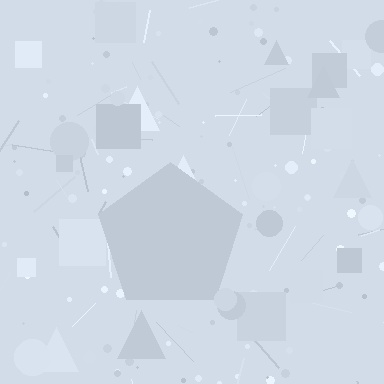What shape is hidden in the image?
A pentagon is hidden in the image.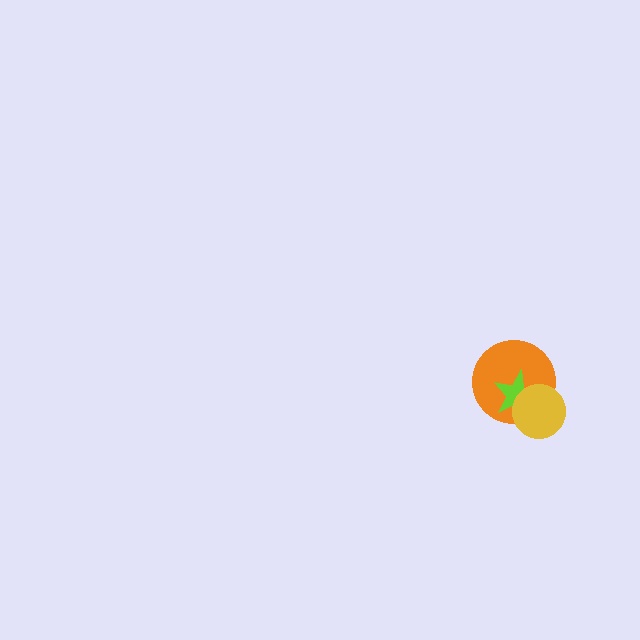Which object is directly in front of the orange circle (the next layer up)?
The lime star is directly in front of the orange circle.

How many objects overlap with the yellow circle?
2 objects overlap with the yellow circle.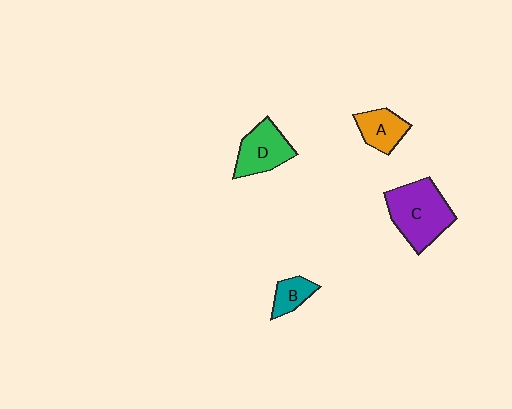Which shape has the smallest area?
Shape B (teal).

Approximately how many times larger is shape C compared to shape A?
Approximately 2.0 times.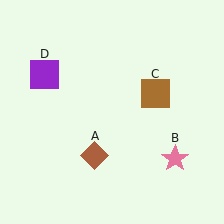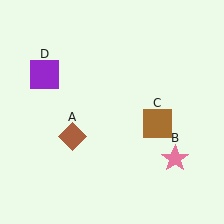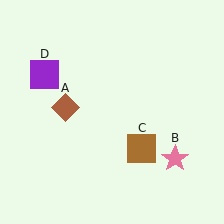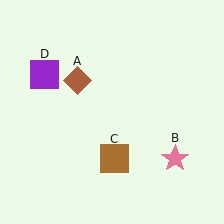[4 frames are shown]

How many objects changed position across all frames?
2 objects changed position: brown diamond (object A), brown square (object C).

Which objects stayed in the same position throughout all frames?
Pink star (object B) and purple square (object D) remained stationary.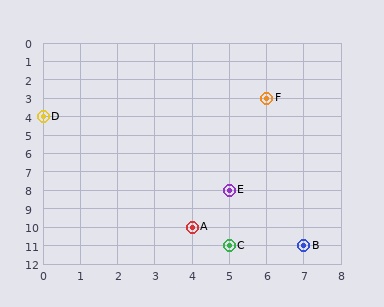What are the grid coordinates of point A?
Point A is at grid coordinates (4, 10).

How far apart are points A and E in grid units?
Points A and E are 1 column and 2 rows apart (about 2.2 grid units diagonally).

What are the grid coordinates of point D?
Point D is at grid coordinates (0, 4).